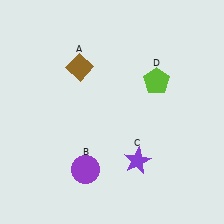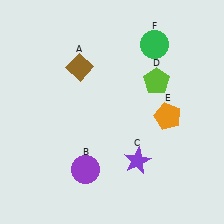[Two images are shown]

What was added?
An orange pentagon (E), a green circle (F) were added in Image 2.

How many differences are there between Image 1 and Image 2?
There are 2 differences between the two images.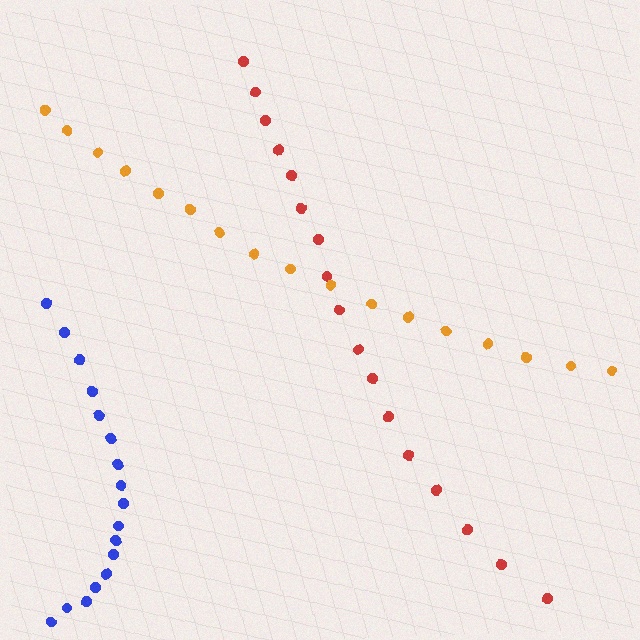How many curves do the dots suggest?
There are 3 distinct paths.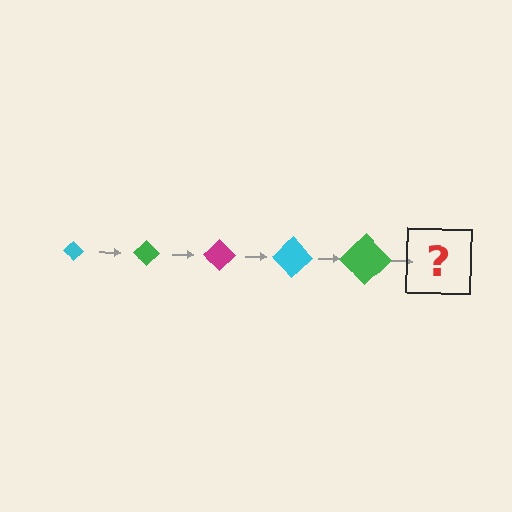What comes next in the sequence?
The next element should be a magenta diamond, larger than the previous one.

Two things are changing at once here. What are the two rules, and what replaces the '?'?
The two rules are that the diamond grows larger each step and the color cycles through cyan, green, and magenta. The '?' should be a magenta diamond, larger than the previous one.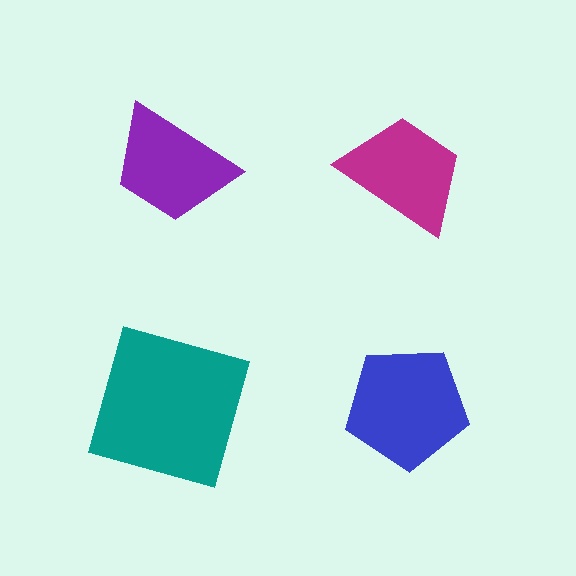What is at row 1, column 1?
A purple trapezoid.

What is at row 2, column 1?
A teal square.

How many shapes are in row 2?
2 shapes.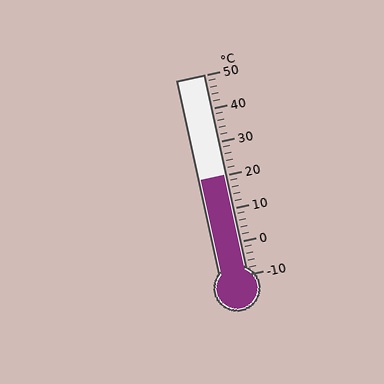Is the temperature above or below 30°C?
The temperature is below 30°C.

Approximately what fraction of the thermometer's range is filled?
The thermometer is filled to approximately 50% of its range.